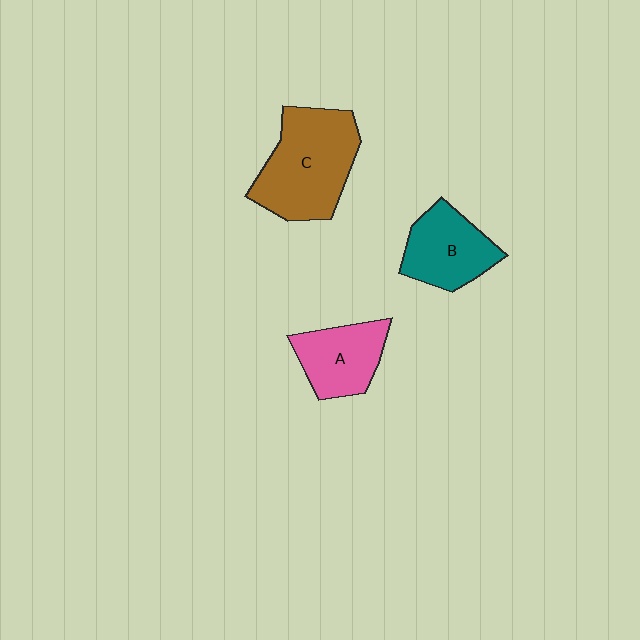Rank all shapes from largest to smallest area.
From largest to smallest: C (brown), B (teal), A (pink).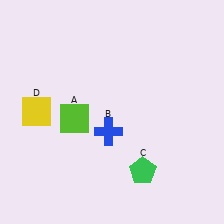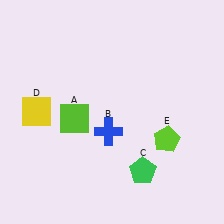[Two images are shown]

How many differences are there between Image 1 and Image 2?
There is 1 difference between the two images.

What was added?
A lime pentagon (E) was added in Image 2.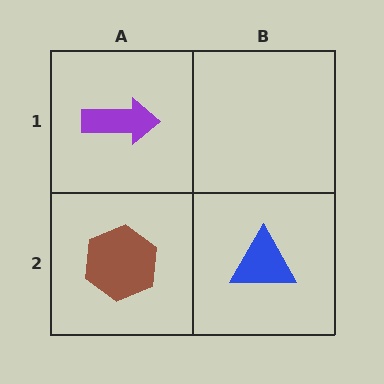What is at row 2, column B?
A blue triangle.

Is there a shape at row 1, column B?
No, that cell is empty.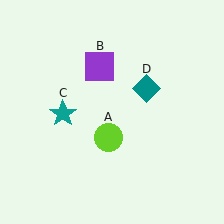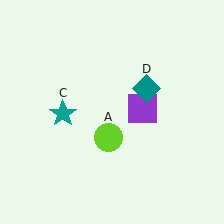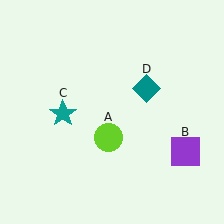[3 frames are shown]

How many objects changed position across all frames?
1 object changed position: purple square (object B).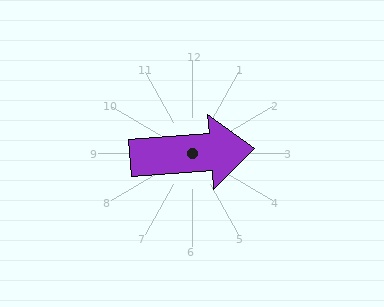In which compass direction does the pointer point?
East.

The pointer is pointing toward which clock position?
Roughly 3 o'clock.